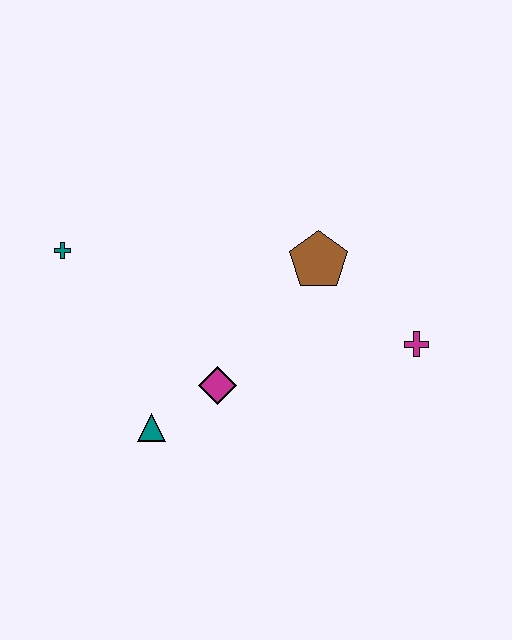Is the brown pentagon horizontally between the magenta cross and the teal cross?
Yes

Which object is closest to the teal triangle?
The magenta diamond is closest to the teal triangle.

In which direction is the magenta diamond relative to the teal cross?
The magenta diamond is to the right of the teal cross.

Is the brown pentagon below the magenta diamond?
No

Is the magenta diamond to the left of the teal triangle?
No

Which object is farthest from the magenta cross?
The teal cross is farthest from the magenta cross.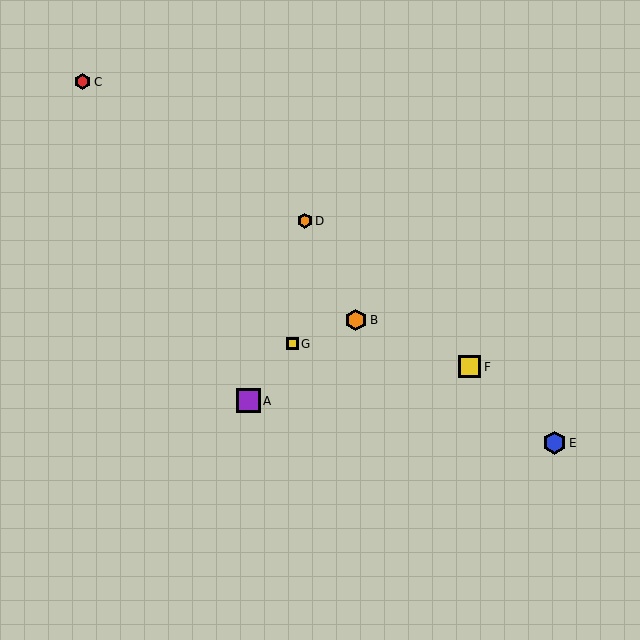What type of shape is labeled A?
Shape A is a purple square.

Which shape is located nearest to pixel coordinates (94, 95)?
The red hexagon (labeled C) at (82, 82) is nearest to that location.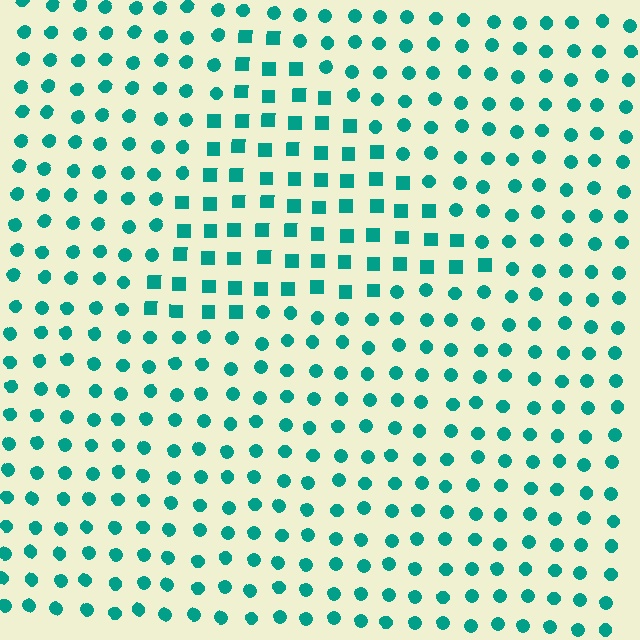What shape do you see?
I see a triangle.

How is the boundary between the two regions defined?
The boundary is defined by a change in element shape: squares inside vs. circles outside. All elements share the same color and spacing.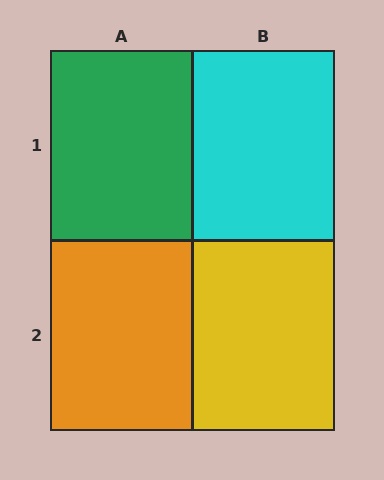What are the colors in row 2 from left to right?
Orange, yellow.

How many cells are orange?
1 cell is orange.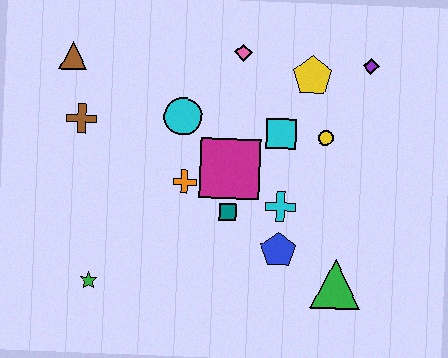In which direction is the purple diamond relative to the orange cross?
The purple diamond is to the right of the orange cross.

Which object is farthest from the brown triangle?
The green triangle is farthest from the brown triangle.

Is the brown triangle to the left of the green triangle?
Yes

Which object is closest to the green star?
The orange cross is closest to the green star.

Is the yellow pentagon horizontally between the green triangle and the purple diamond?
No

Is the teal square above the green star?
Yes